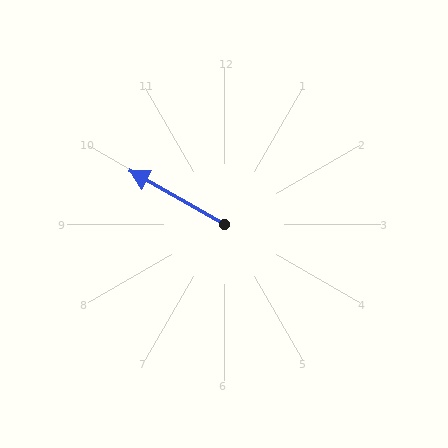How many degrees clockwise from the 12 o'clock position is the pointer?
Approximately 300 degrees.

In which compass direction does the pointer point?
Northwest.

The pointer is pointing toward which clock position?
Roughly 10 o'clock.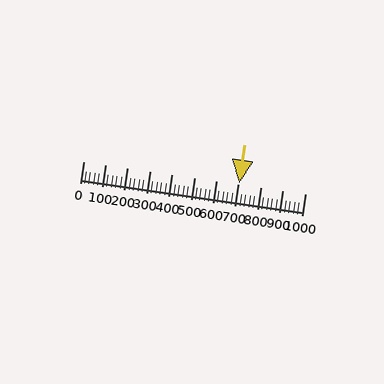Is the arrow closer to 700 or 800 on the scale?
The arrow is closer to 700.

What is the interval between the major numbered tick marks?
The major tick marks are spaced 100 units apart.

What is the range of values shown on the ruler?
The ruler shows values from 0 to 1000.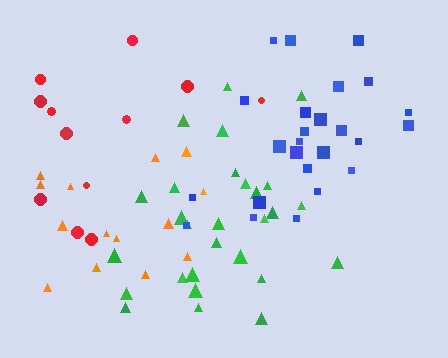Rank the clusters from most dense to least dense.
green, blue, orange, red.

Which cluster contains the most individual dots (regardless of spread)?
Green (28).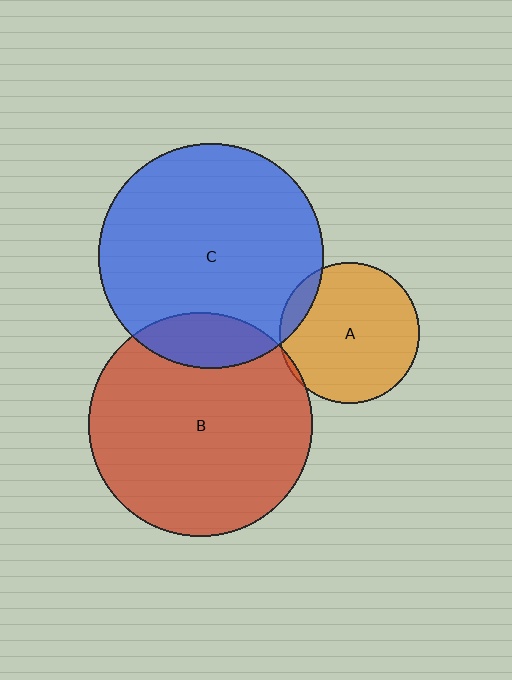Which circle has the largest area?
Circle C (blue).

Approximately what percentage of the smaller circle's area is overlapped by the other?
Approximately 5%.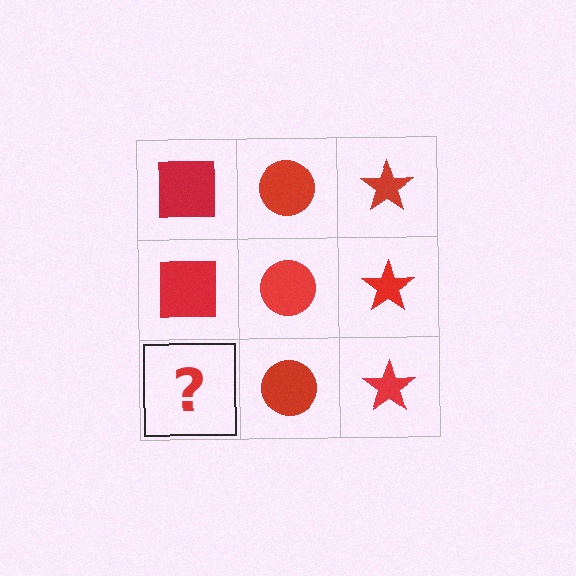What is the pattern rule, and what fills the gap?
The rule is that each column has a consistent shape. The gap should be filled with a red square.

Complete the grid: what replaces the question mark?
The question mark should be replaced with a red square.